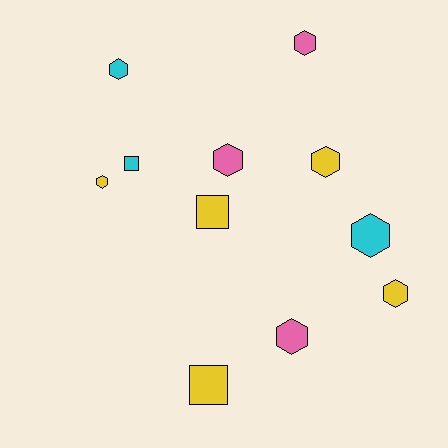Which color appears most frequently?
Yellow, with 5 objects.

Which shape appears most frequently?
Hexagon, with 8 objects.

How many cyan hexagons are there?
There are 2 cyan hexagons.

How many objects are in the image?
There are 11 objects.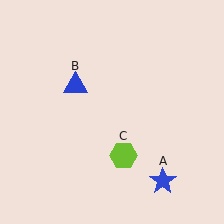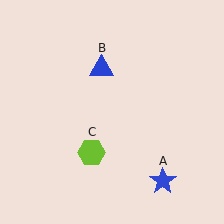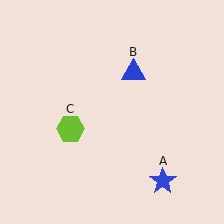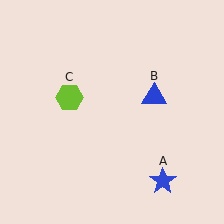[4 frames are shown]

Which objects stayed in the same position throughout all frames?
Blue star (object A) remained stationary.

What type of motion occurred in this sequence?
The blue triangle (object B), lime hexagon (object C) rotated clockwise around the center of the scene.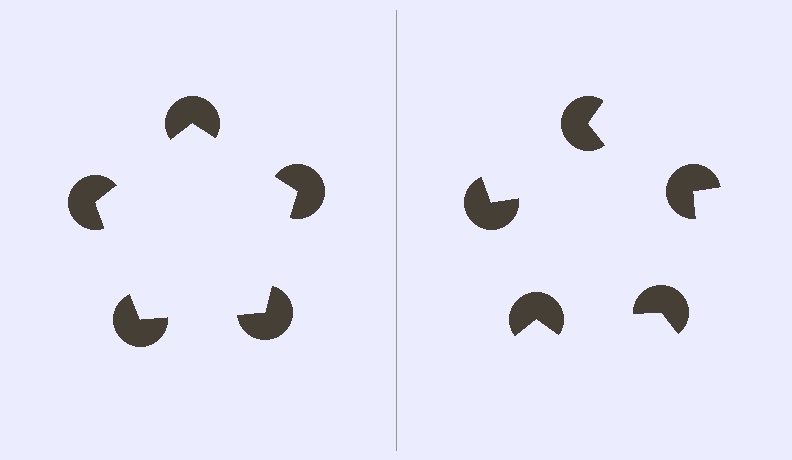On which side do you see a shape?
An illusory pentagon appears on the left side. On the right side the wedge cuts are rotated, so no coherent shape forms.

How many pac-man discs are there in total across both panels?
10 — 5 on each side.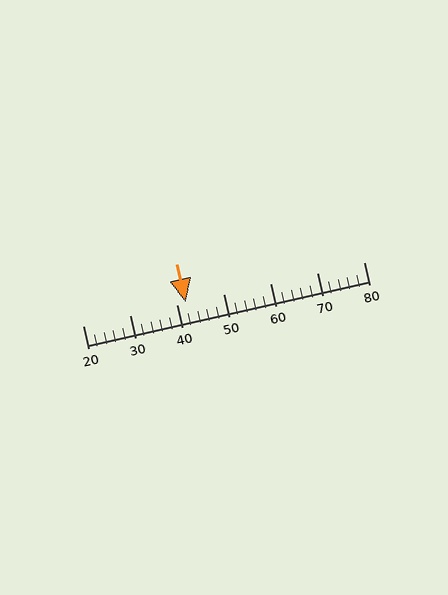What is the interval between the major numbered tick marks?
The major tick marks are spaced 10 units apart.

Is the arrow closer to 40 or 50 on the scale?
The arrow is closer to 40.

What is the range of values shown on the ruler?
The ruler shows values from 20 to 80.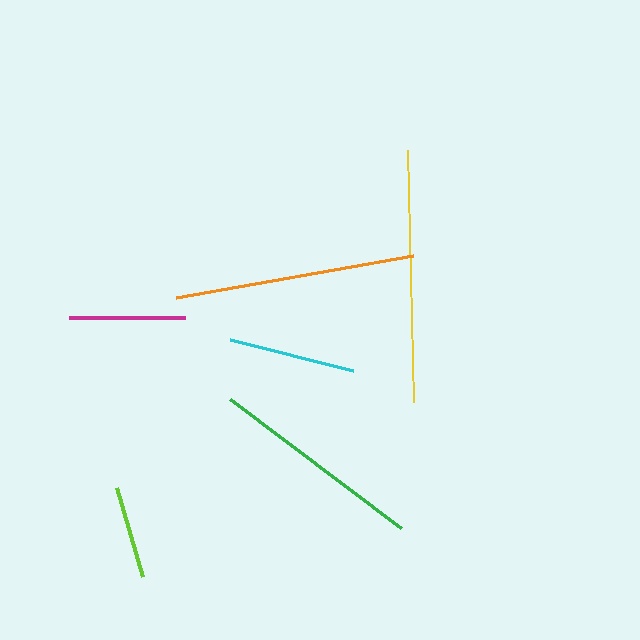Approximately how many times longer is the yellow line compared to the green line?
The yellow line is approximately 1.2 times the length of the green line.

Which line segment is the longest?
The yellow line is the longest at approximately 252 pixels.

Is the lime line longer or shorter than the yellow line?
The yellow line is longer than the lime line.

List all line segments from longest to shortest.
From longest to shortest: yellow, orange, green, cyan, magenta, lime.